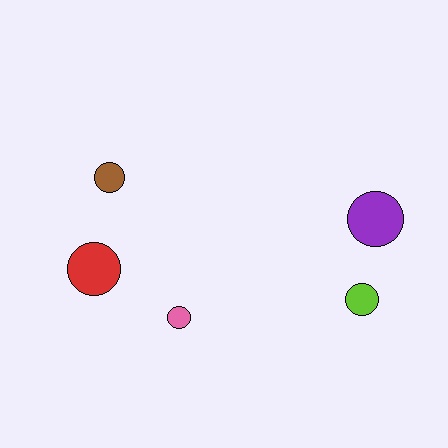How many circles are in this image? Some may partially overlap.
There are 5 circles.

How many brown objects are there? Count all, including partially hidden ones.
There is 1 brown object.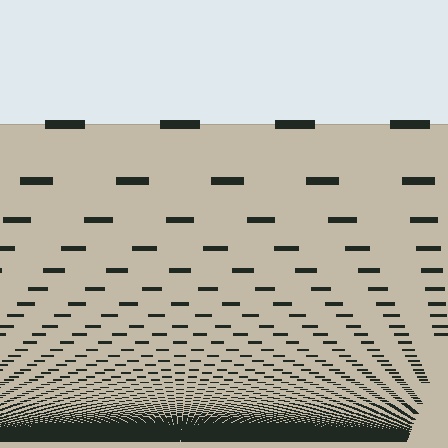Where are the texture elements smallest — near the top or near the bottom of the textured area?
Near the bottom.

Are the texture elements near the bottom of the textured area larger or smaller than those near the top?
Smaller. The gradient is inverted — elements near the bottom are smaller and denser.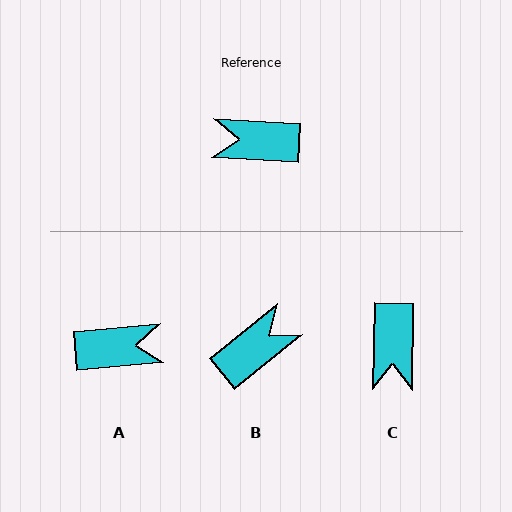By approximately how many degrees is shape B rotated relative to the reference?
Approximately 138 degrees clockwise.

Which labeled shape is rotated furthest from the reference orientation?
A, about 172 degrees away.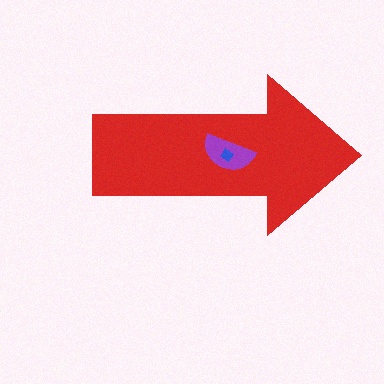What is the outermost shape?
The red arrow.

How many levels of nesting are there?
3.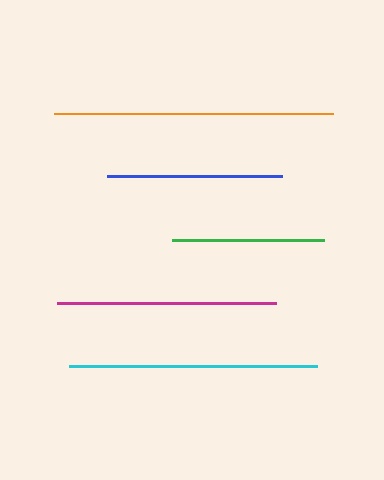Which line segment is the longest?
The orange line is the longest at approximately 279 pixels.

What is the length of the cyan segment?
The cyan segment is approximately 249 pixels long.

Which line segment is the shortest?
The green line is the shortest at approximately 152 pixels.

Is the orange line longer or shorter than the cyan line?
The orange line is longer than the cyan line.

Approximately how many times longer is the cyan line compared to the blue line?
The cyan line is approximately 1.4 times the length of the blue line.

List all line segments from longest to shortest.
From longest to shortest: orange, cyan, magenta, blue, green.